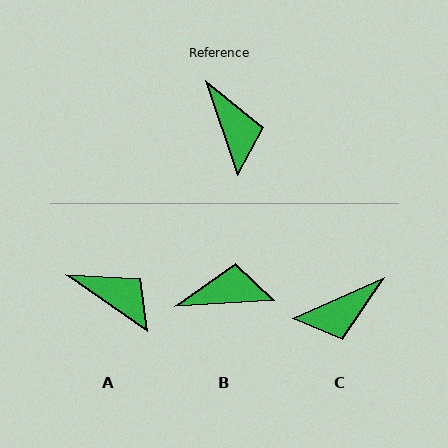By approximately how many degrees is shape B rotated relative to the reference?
Approximately 74 degrees counter-clockwise.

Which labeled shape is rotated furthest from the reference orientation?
C, about 85 degrees away.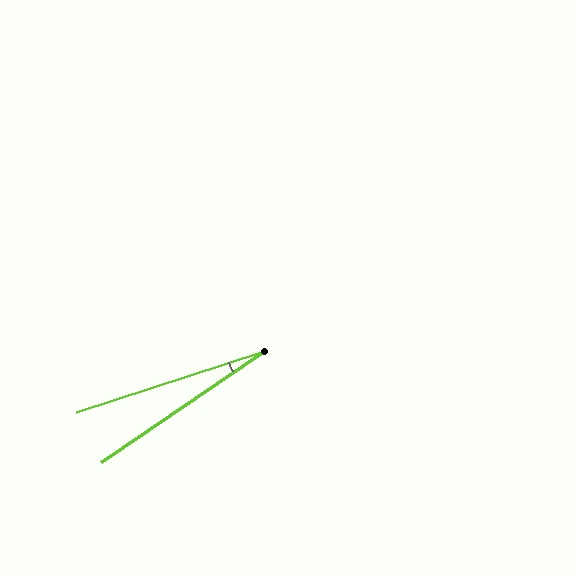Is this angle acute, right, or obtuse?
It is acute.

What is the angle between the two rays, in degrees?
Approximately 16 degrees.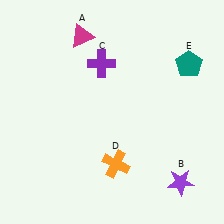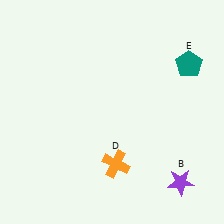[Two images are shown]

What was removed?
The magenta triangle (A), the purple cross (C) were removed in Image 2.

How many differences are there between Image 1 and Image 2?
There are 2 differences between the two images.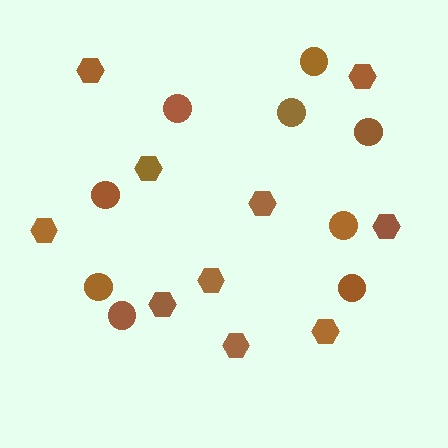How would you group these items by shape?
There are 2 groups: one group of circles (9) and one group of hexagons (10).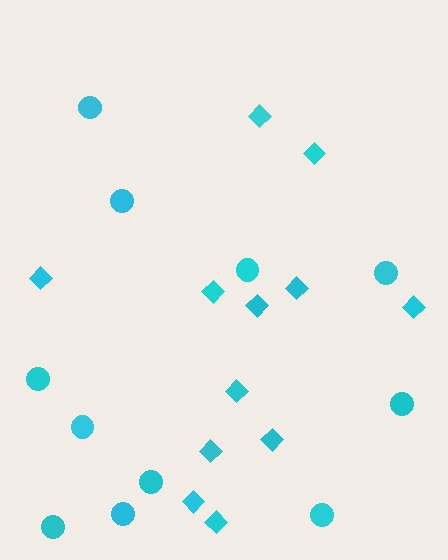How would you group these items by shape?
There are 2 groups: one group of diamonds (12) and one group of circles (11).